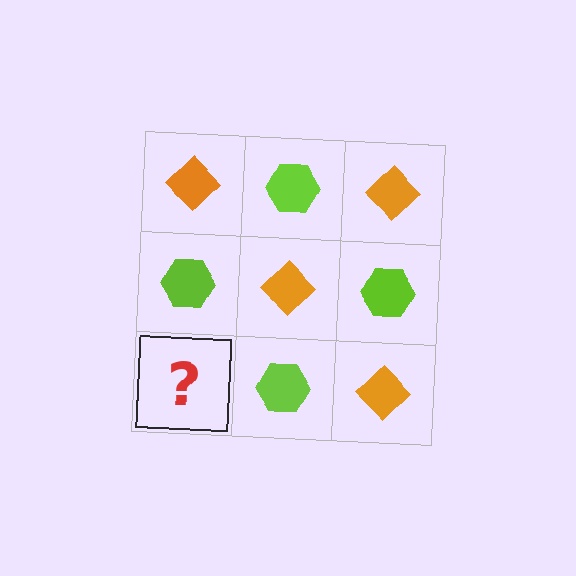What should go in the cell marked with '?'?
The missing cell should contain an orange diamond.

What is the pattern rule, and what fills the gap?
The rule is that it alternates orange diamond and lime hexagon in a checkerboard pattern. The gap should be filled with an orange diamond.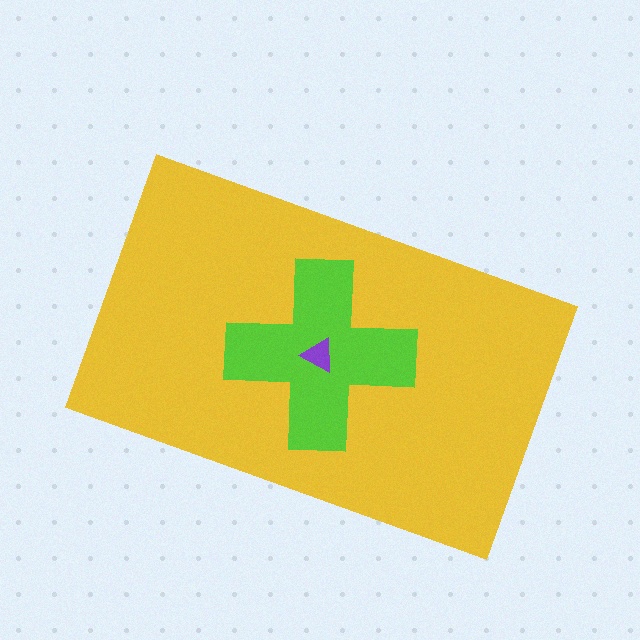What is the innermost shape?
The purple triangle.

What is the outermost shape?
The yellow rectangle.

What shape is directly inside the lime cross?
The purple triangle.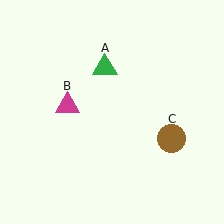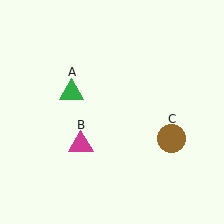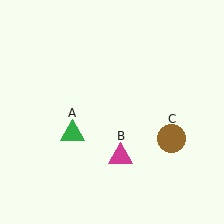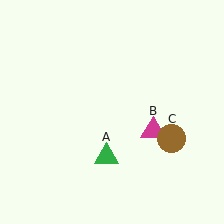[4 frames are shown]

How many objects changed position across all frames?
2 objects changed position: green triangle (object A), magenta triangle (object B).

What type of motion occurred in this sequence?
The green triangle (object A), magenta triangle (object B) rotated counterclockwise around the center of the scene.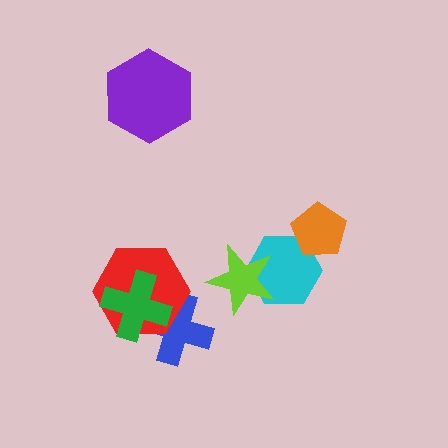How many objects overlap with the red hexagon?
2 objects overlap with the red hexagon.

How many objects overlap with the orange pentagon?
1 object overlaps with the orange pentagon.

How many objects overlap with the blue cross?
2 objects overlap with the blue cross.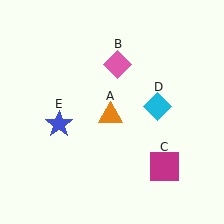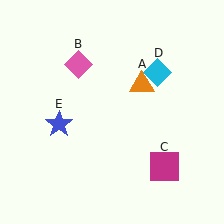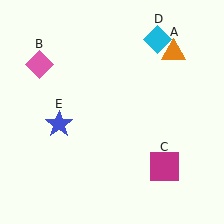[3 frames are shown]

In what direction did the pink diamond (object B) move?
The pink diamond (object B) moved left.